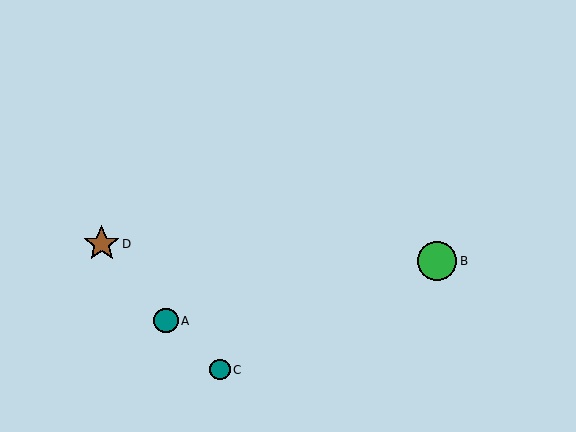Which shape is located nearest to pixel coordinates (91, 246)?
The brown star (labeled D) at (102, 244) is nearest to that location.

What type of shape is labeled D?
Shape D is a brown star.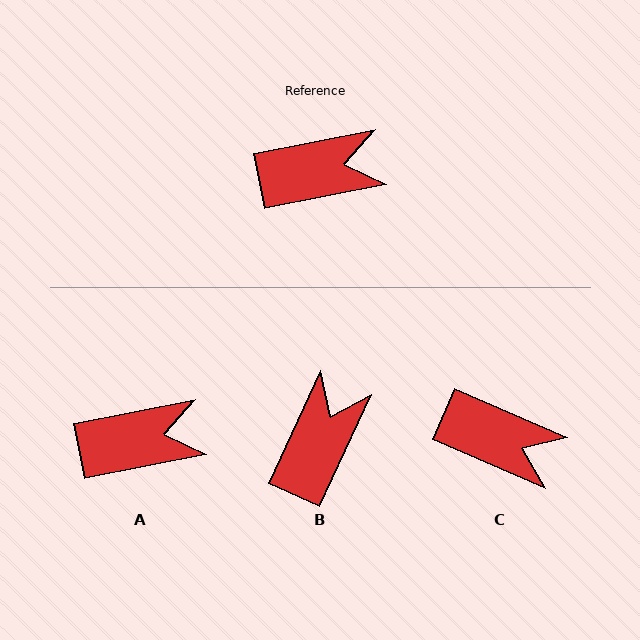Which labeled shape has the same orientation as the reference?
A.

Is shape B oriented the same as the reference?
No, it is off by about 54 degrees.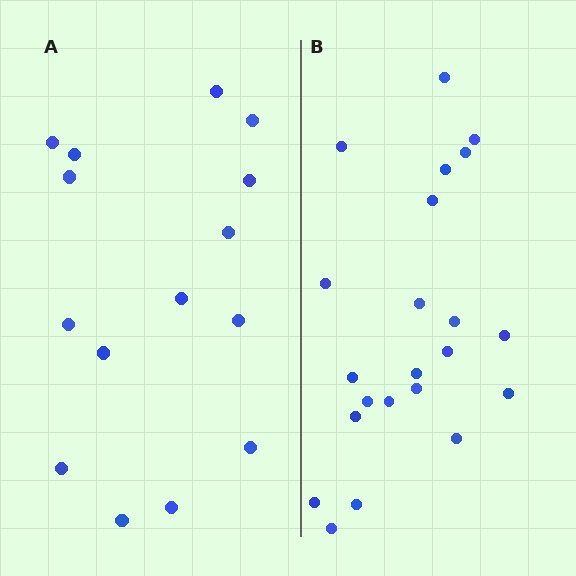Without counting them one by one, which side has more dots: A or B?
Region B (the right region) has more dots.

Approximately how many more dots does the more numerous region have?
Region B has roughly 8 or so more dots than region A.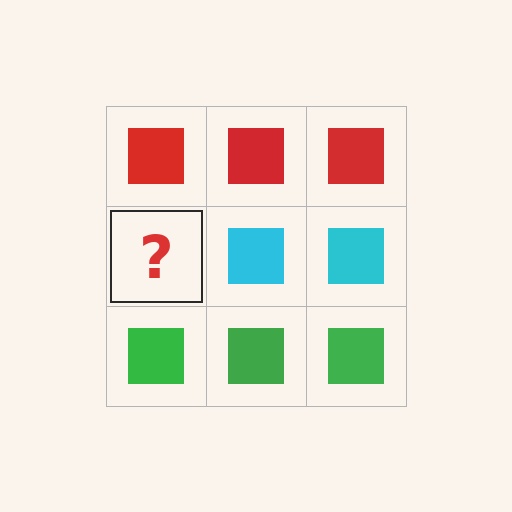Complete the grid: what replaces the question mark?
The question mark should be replaced with a cyan square.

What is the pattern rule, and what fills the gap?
The rule is that each row has a consistent color. The gap should be filled with a cyan square.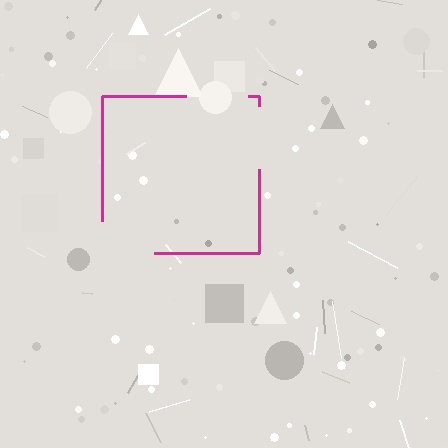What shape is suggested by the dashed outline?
The dashed outline suggests a square.